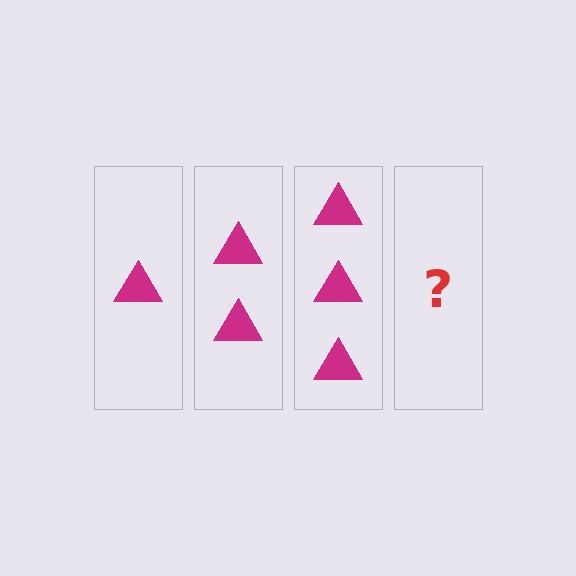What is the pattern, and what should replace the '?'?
The pattern is that each step adds one more triangle. The '?' should be 4 triangles.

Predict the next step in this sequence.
The next step is 4 triangles.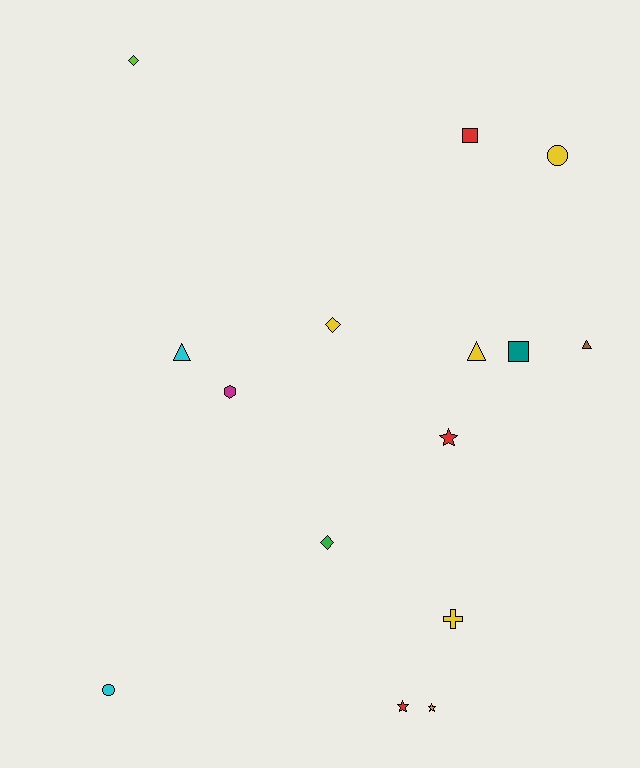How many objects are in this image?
There are 15 objects.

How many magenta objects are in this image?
There is 1 magenta object.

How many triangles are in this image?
There are 3 triangles.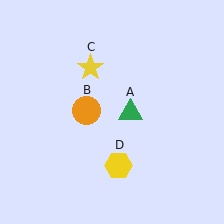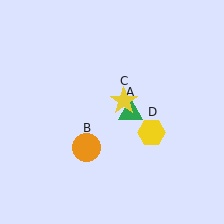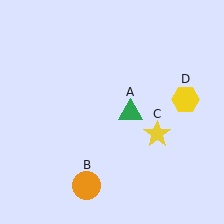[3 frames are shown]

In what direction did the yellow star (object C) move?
The yellow star (object C) moved down and to the right.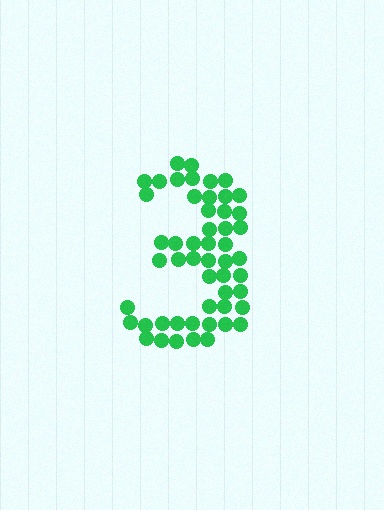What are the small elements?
The small elements are circles.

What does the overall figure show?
The overall figure shows the digit 3.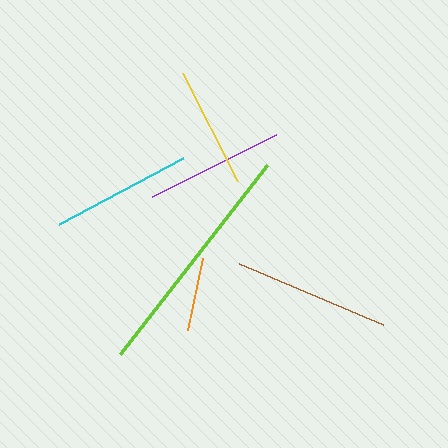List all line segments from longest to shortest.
From longest to shortest: lime, brown, cyan, purple, yellow, orange.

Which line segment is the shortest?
The orange line is the shortest at approximately 73 pixels.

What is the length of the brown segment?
The brown segment is approximately 156 pixels long.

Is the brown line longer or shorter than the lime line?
The lime line is longer than the brown line.